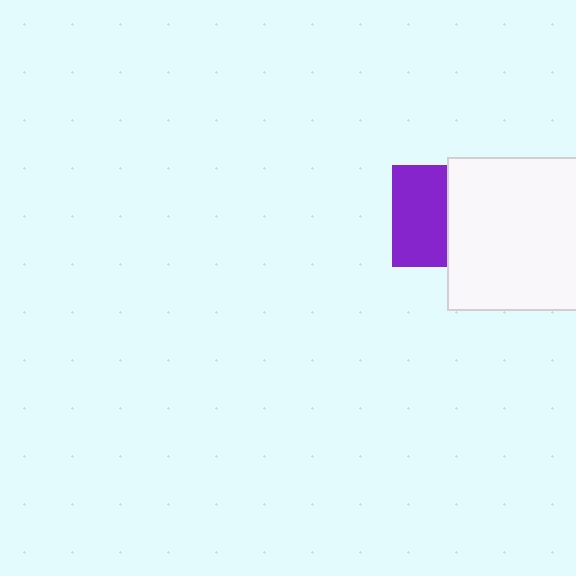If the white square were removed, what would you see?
You would see the complete purple square.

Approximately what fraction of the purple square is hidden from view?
Roughly 45% of the purple square is hidden behind the white square.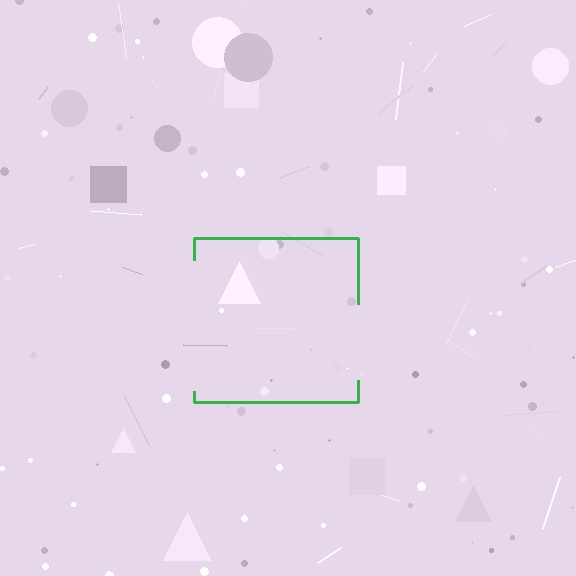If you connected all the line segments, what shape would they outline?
They would outline a square.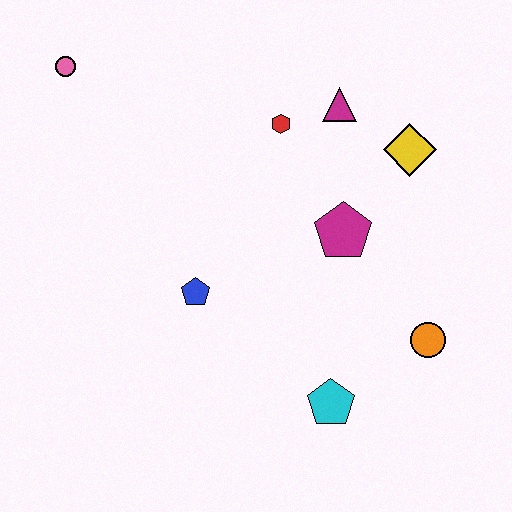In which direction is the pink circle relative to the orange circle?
The pink circle is to the left of the orange circle.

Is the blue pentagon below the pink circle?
Yes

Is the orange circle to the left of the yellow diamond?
No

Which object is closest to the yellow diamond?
The magenta triangle is closest to the yellow diamond.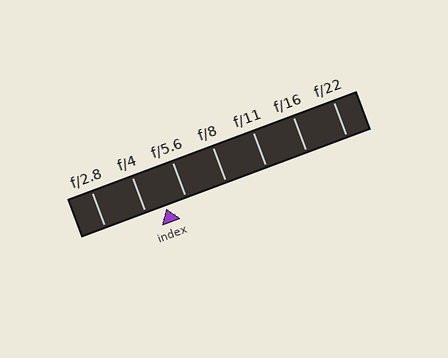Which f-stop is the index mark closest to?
The index mark is closest to f/4.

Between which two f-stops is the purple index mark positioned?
The index mark is between f/4 and f/5.6.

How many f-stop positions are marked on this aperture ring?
There are 7 f-stop positions marked.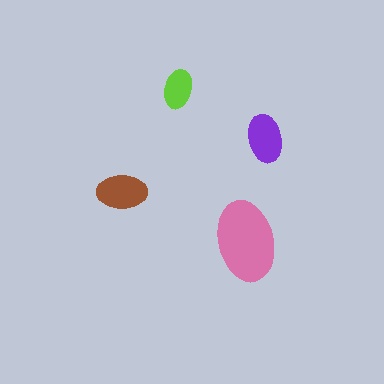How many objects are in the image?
There are 4 objects in the image.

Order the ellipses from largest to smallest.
the pink one, the brown one, the purple one, the lime one.